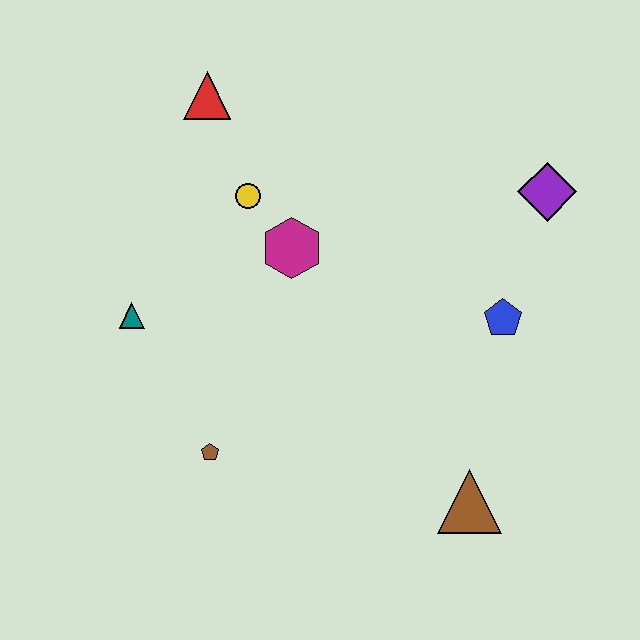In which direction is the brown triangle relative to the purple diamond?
The brown triangle is below the purple diamond.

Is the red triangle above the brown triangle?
Yes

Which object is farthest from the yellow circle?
The brown triangle is farthest from the yellow circle.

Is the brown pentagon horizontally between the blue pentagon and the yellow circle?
No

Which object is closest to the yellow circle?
The magenta hexagon is closest to the yellow circle.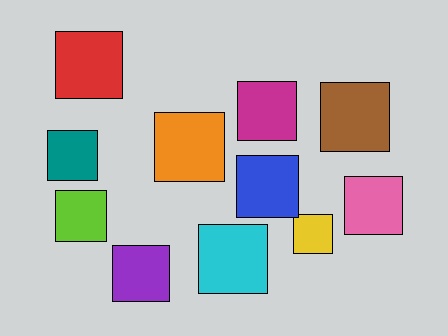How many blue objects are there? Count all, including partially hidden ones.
There is 1 blue object.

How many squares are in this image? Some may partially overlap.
There are 11 squares.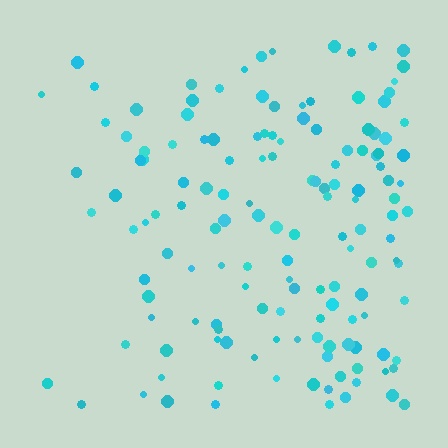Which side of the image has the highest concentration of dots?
The right.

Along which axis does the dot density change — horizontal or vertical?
Horizontal.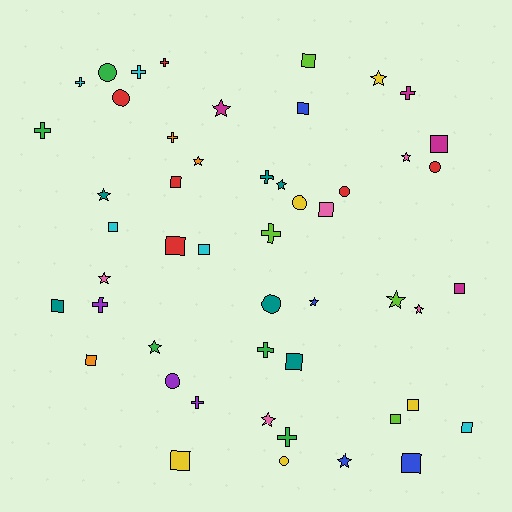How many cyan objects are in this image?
There are 5 cyan objects.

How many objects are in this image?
There are 50 objects.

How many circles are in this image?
There are 8 circles.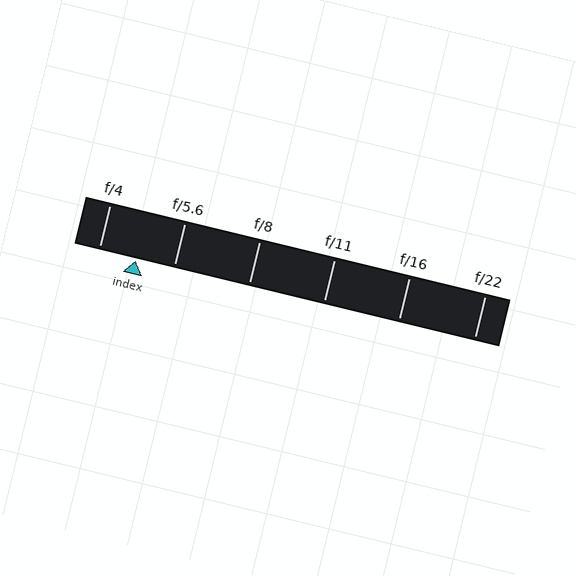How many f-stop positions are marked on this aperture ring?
There are 6 f-stop positions marked.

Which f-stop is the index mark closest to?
The index mark is closest to f/5.6.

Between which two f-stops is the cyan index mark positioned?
The index mark is between f/4 and f/5.6.